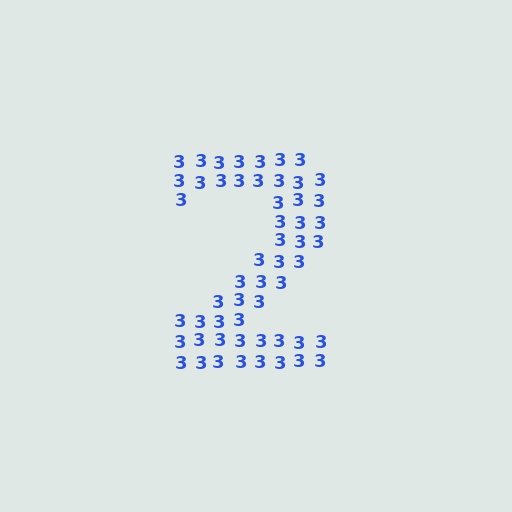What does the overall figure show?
The overall figure shows the digit 2.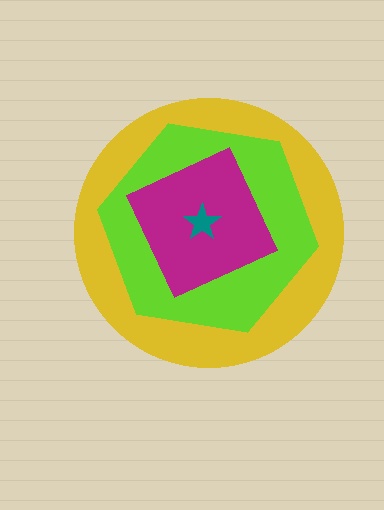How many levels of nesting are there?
4.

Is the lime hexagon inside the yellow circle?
Yes.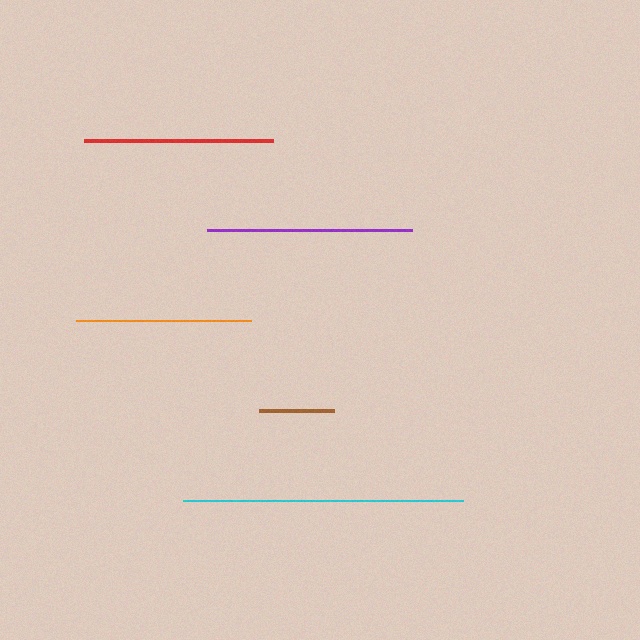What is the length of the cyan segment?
The cyan segment is approximately 280 pixels long.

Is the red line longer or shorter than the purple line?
The purple line is longer than the red line.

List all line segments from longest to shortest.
From longest to shortest: cyan, purple, red, orange, brown.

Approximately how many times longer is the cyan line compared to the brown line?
The cyan line is approximately 3.7 times the length of the brown line.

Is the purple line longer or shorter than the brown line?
The purple line is longer than the brown line.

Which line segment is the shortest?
The brown line is the shortest at approximately 75 pixels.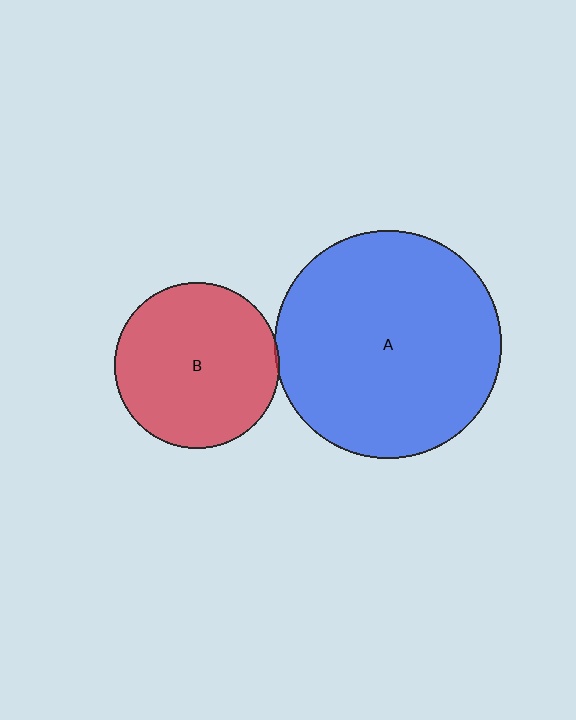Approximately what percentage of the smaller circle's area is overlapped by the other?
Approximately 5%.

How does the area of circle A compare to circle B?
Approximately 1.9 times.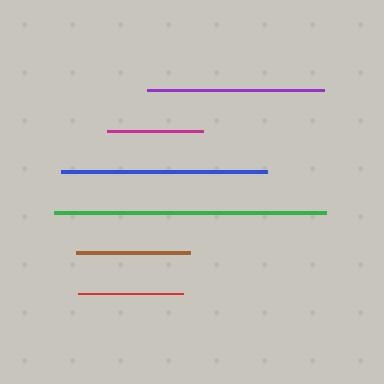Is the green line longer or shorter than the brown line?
The green line is longer than the brown line.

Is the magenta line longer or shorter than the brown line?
The brown line is longer than the magenta line.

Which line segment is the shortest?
The magenta line is the shortest at approximately 97 pixels.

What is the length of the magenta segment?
The magenta segment is approximately 97 pixels long.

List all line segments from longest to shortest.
From longest to shortest: green, blue, purple, brown, red, magenta.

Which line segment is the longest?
The green line is the longest at approximately 273 pixels.